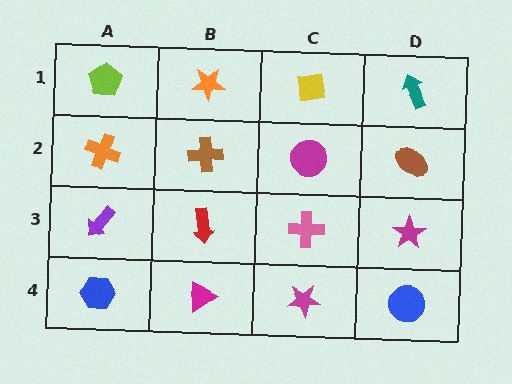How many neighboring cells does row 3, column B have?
4.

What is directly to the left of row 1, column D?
A yellow square.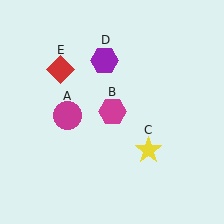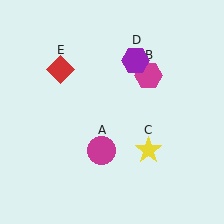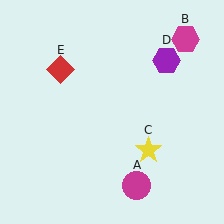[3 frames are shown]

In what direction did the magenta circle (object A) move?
The magenta circle (object A) moved down and to the right.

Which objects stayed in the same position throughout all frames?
Yellow star (object C) and red diamond (object E) remained stationary.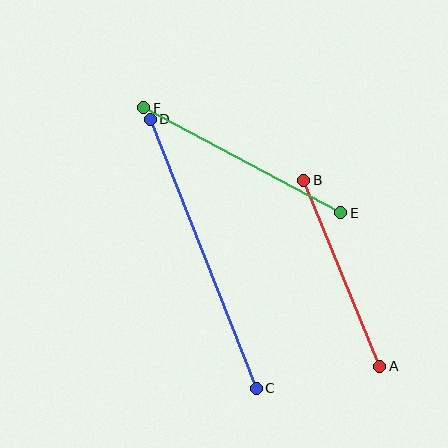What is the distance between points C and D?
The distance is approximately 289 pixels.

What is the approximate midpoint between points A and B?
The midpoint is at approximately (342, 273) pixels.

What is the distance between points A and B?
The distance is approximately 201 pixels.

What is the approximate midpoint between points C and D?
The midpoint is at approximately (203, 254) pixels.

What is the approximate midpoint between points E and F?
The midpoint is at approximately (242, 160) pixels.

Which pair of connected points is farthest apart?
Points C and D are farthest apart.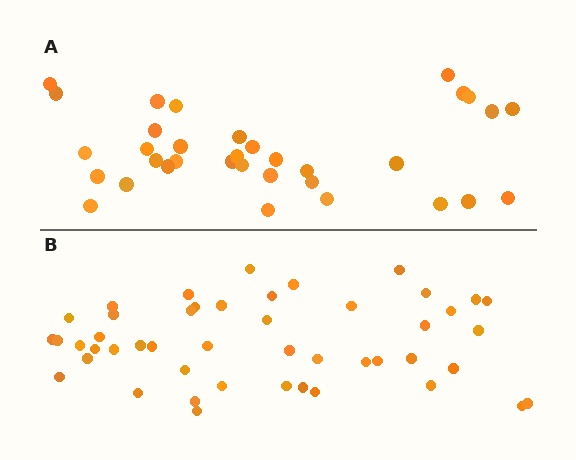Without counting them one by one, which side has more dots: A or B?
Region B (the bottom region) has more dots.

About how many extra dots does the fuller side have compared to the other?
Region B has approximately 15 more dots than region A.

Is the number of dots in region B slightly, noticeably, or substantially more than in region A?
Region B has noticeably more, but not dramatically so. The ratio is roughly 1.4 to 1.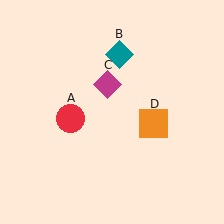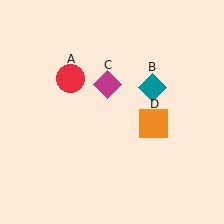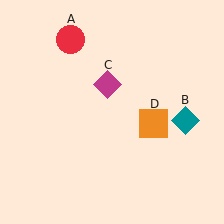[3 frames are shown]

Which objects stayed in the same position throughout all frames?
Magenta diamond (object C) and orange square (object D) remained stationary.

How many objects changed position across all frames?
2 objects changed position: red circle (object A), teal diamond (object B).